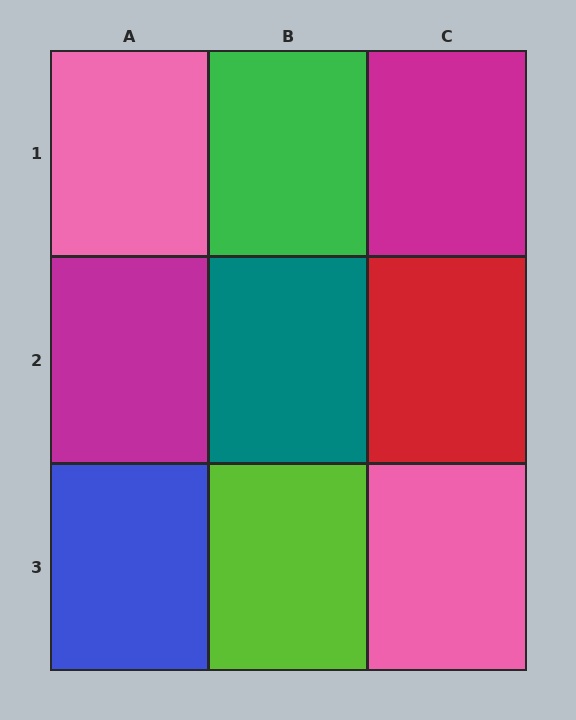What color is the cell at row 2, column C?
Red.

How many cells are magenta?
2 cells are magenta.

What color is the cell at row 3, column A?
Blue.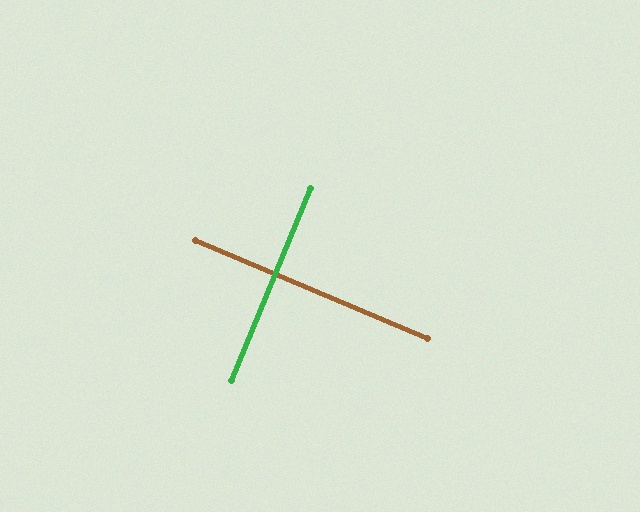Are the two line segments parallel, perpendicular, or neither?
Perpendicular — they meet at approximately 90°.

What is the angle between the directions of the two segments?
Approximately 90 degrees.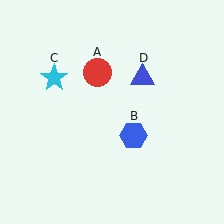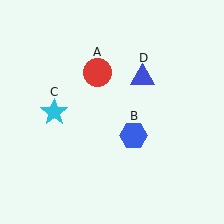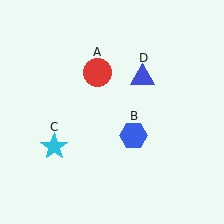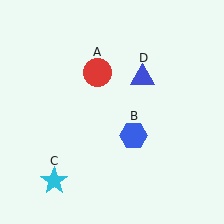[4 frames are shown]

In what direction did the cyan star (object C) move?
The cyan star (object C) moved down.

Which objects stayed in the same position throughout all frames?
Red circle (object A) and blue hexagon (object B) and blue triangle (object D) remained stationary.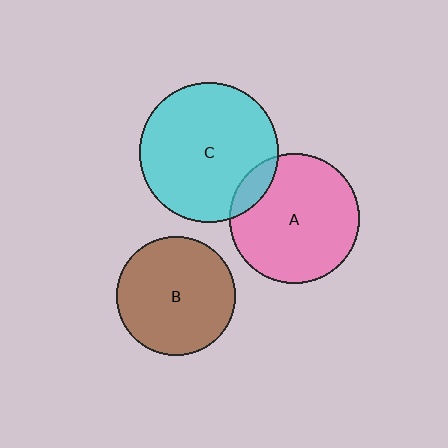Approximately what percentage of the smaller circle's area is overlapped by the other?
Approximately 10%.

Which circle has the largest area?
Circle C (cyan).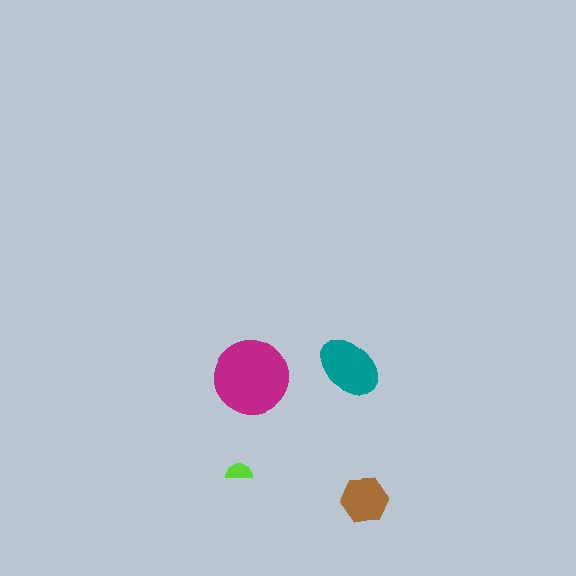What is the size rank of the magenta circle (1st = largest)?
1st.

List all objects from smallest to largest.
The lime semicircle, the brown hexagon, the teal ellipse, the magenta circle.